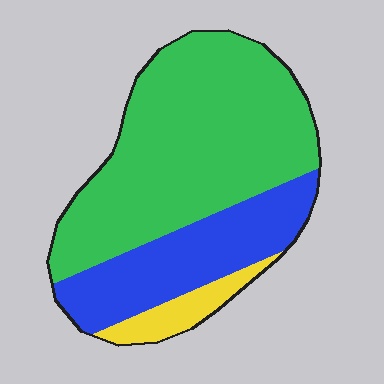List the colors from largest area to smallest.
From largest to smallest: green, blue, yellow.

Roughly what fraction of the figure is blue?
Blue covers 28% of the figure.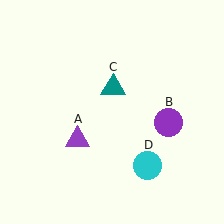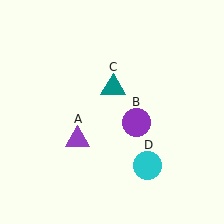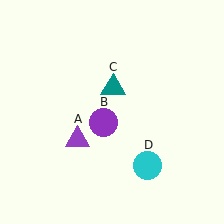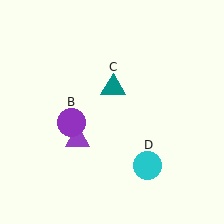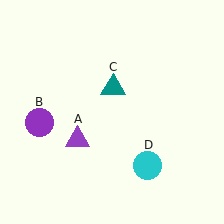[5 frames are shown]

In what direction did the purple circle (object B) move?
The purple circle (object B) moved left.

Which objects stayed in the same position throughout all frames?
Purple triangle (object A) and teal triangle (object C) and cyan circle (object D) remained stationary.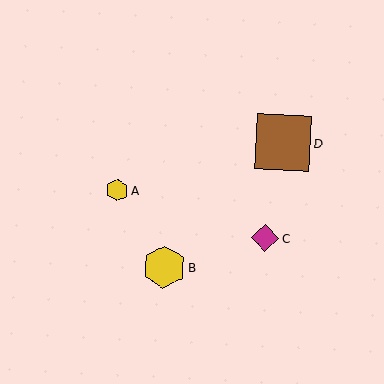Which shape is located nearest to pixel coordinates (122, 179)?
The yellow hexagon (labeled A) at (117, 190) is nearest to that location.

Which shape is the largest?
The brown square (labeled D) is the largest.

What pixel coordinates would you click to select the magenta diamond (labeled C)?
Click at (265, 238) to select the magenta diamond C.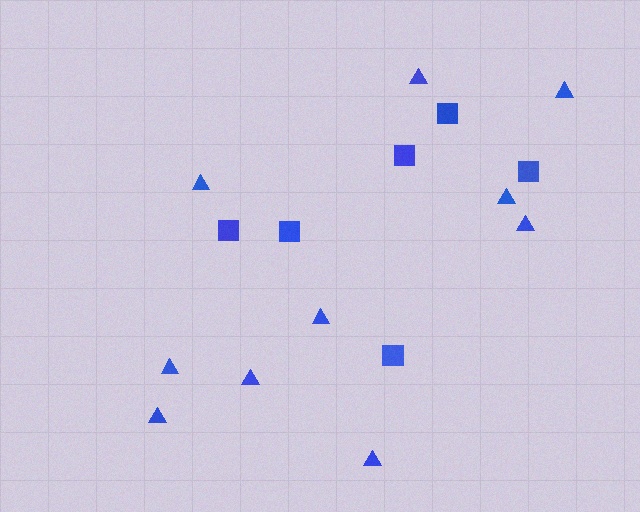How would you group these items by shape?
There are 2 groups: one group of triangles (10) and one group of squares (6).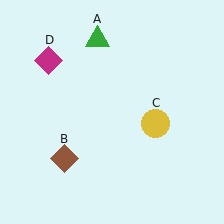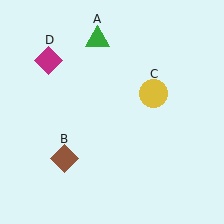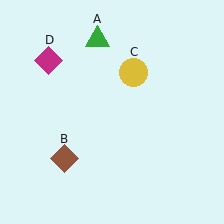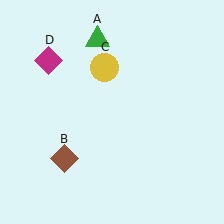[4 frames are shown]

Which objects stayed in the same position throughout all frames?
Green triangle (object A) and brown diamond (object B) and magenta diamond (object D) remained stationary.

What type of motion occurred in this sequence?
The yellow circle (object C) rotated counterclockwise around the center of the scene.